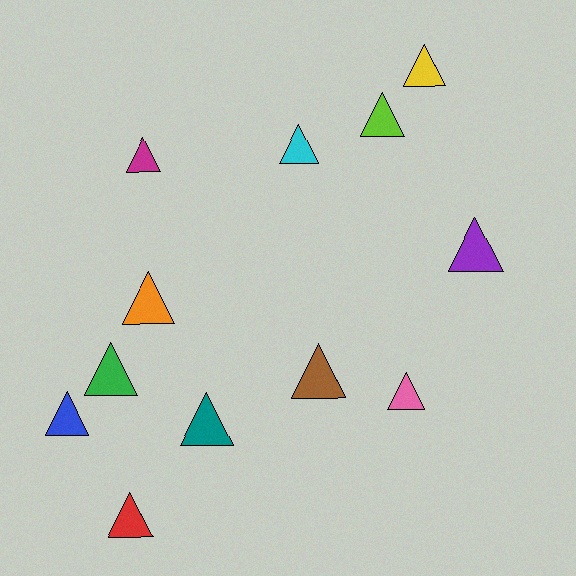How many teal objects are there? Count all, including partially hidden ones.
There is 1 teal object.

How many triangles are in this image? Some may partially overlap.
There are 12 triangles.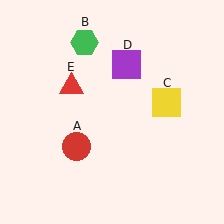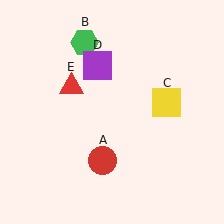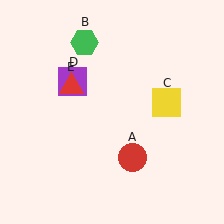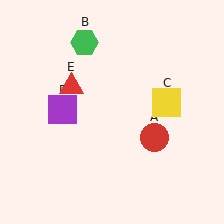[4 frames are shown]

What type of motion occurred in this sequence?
The red circle (object A), purple square (object D) rotated counterclockwise around the center of the scene.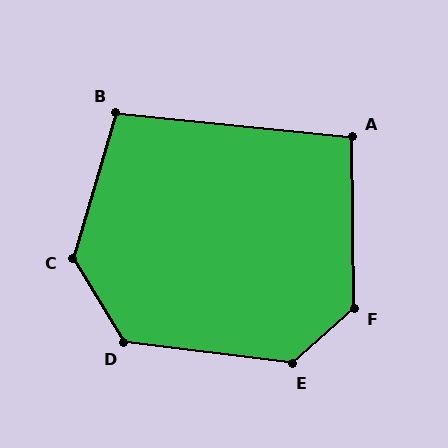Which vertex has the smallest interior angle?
A, at approximately 96 degrees.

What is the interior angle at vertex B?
Approximately 101 degrees (obtuse).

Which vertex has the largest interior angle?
C, at approximately 132 degrees.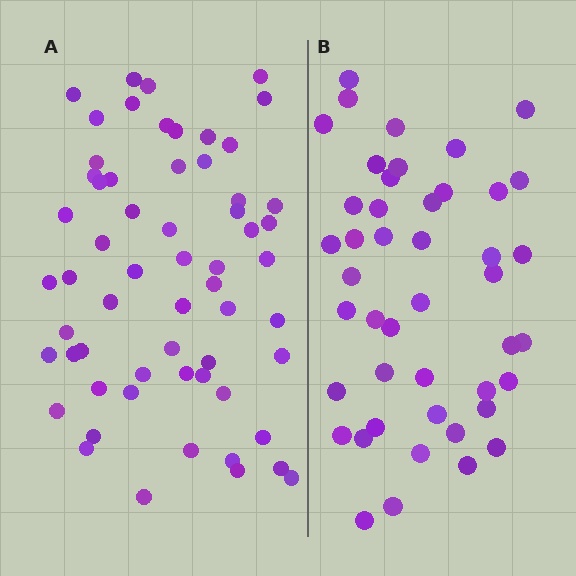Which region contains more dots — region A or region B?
Region A (the left region) has more dots.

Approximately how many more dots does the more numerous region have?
Region A has approximately 15 more dots than region B.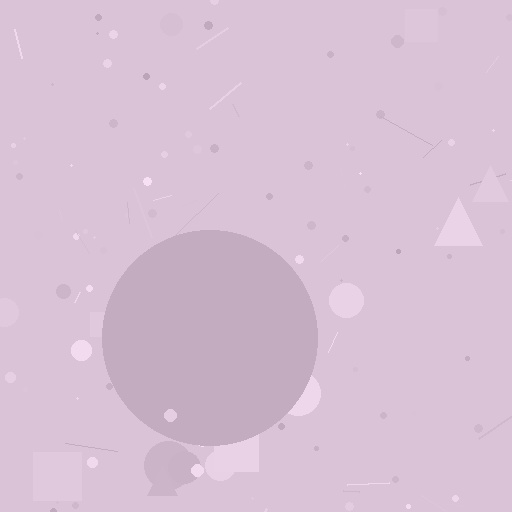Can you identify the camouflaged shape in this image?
The camouflaged shape is a circle.